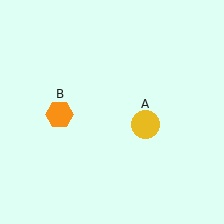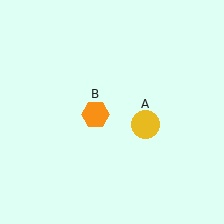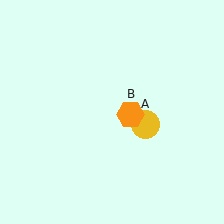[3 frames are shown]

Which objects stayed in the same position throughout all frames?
Yellow circle (object A) remained stationary.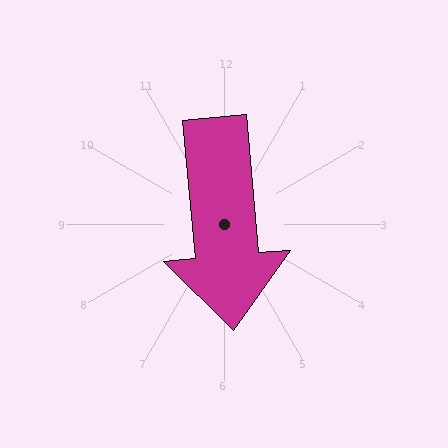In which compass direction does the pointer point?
South.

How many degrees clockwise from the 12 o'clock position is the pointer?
Approximately 175 degrees.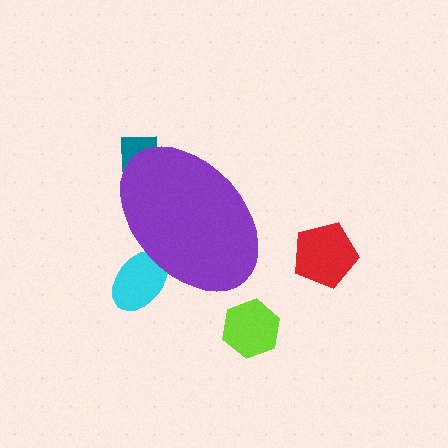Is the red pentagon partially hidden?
No, the red pentagon is fully visible.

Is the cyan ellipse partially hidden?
Yes, the cyan ellipse is partially hidden behind the purple ellipse.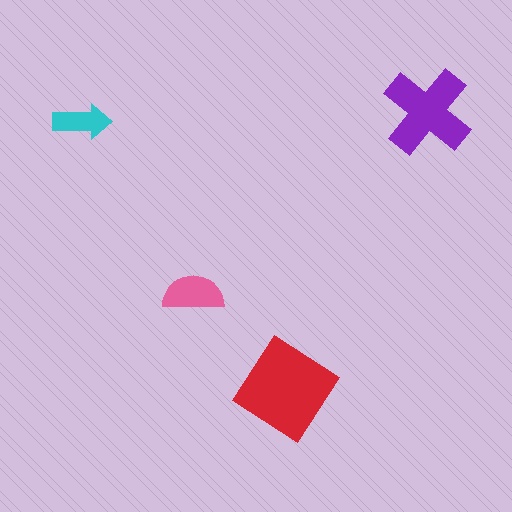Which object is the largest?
The red diamond.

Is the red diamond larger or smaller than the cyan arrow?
Larger.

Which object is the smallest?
The cyan arrow.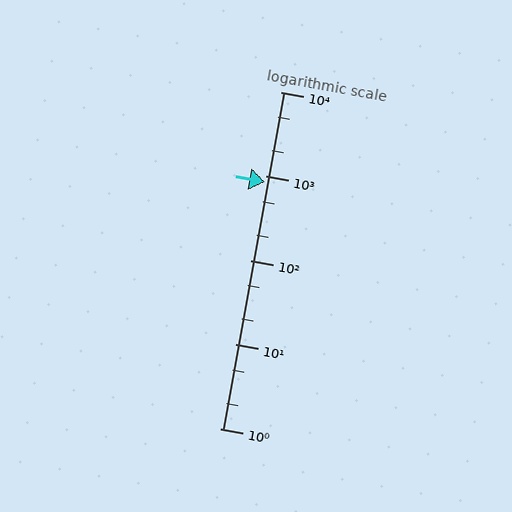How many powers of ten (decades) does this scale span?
The scale spans 4 decades, from 1 to 10000.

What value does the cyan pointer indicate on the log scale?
The pointer indicates approximately 850.